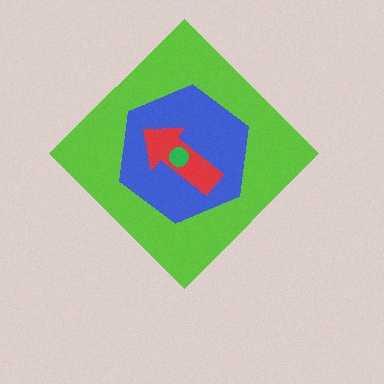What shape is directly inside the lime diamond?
The blue hexagon.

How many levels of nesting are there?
4.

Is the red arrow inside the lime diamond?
Yes.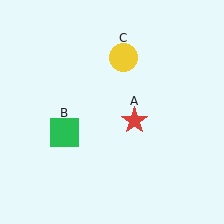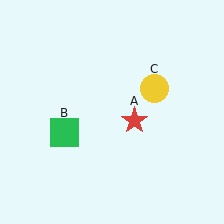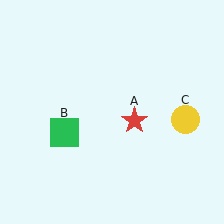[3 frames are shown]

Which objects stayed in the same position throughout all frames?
Red star (object A) and green square (object B) remained stationary.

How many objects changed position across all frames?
1 object changed position: yellow circle (object C).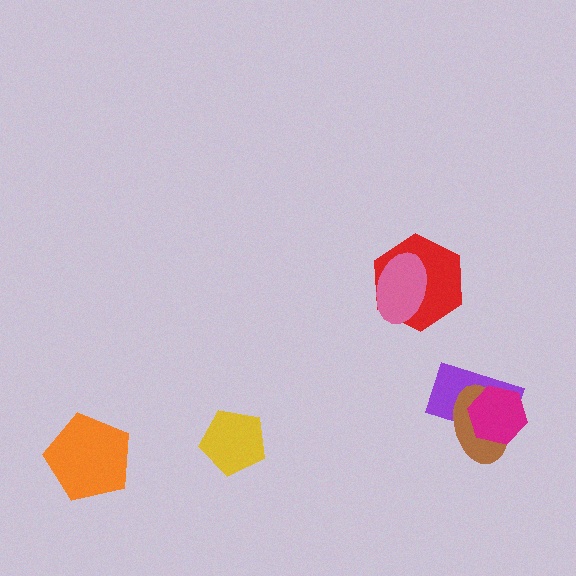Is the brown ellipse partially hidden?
Yes, it is partially covered by another shape.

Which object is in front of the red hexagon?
The pink ellipse is in front of the red hexagon.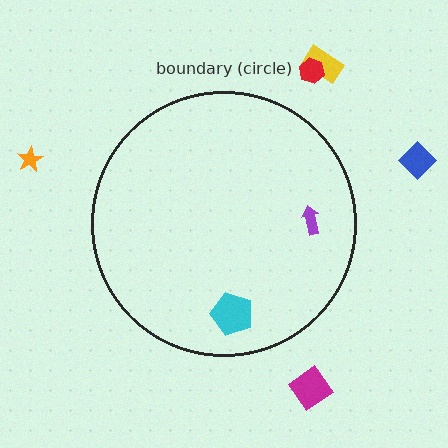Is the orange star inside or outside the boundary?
Outside.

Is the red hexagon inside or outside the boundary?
Outside.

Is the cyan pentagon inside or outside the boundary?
Inside.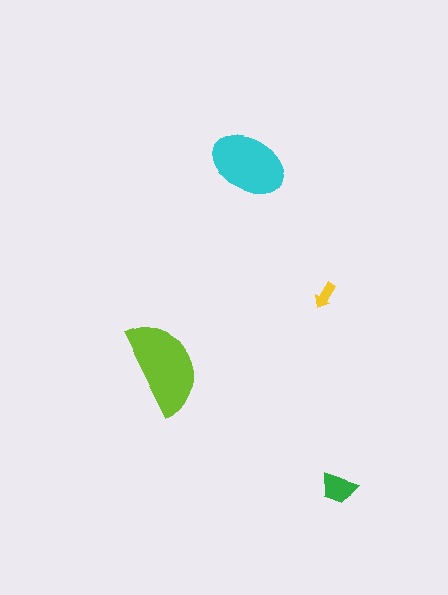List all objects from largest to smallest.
The lime semicircle, the cyan ellipse, the green trapezoid, the yellow arrow.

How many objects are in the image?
There are 4 objects in the image.